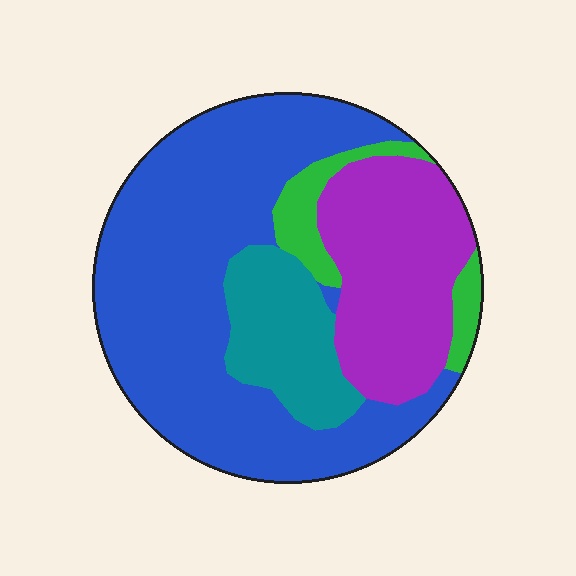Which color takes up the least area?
Green, at roughly 10%.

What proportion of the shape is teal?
Teal takes up about one eighth (1/8) of the shape.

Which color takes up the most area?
Blue, at roughly 55%.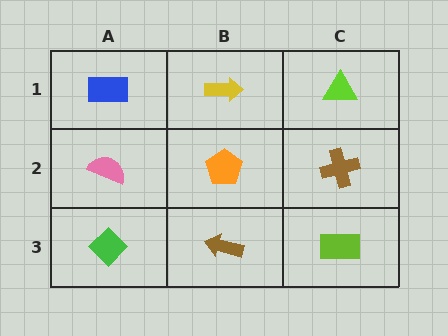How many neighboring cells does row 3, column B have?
3.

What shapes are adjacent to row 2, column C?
A lime triangle (row 1, column C), a lime rectangle (row 3, column C), an orange pentagon (row 2, column B).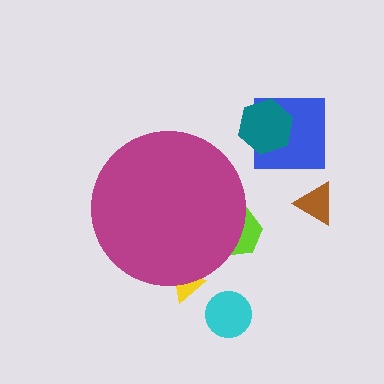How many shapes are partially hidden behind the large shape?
2 shapes are partially hidden.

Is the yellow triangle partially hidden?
Yes, the yellow triangle is partially hidden behind the magenta circle.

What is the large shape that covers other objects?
A magenta circle.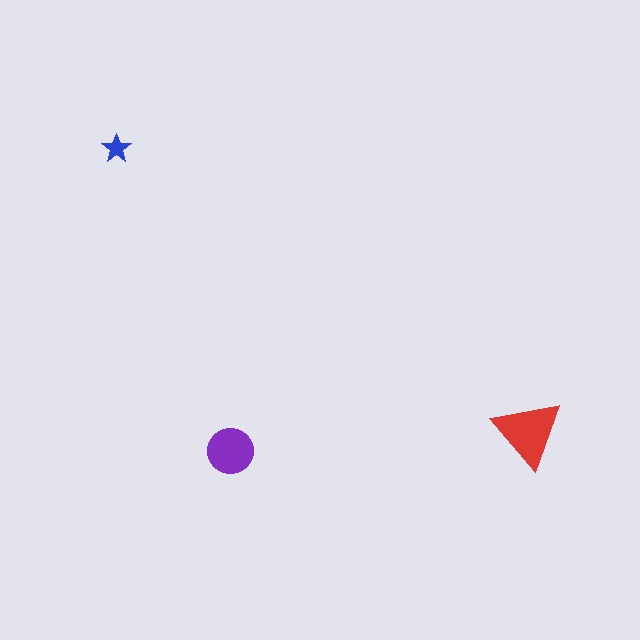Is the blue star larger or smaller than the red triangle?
Smaller.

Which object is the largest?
The red triangle.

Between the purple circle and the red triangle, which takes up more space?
The red triangle.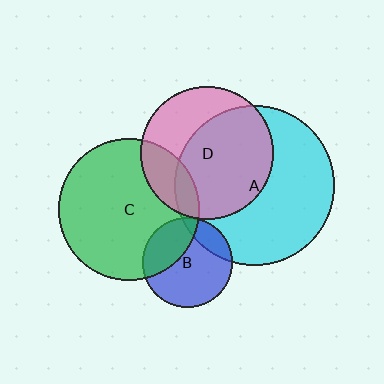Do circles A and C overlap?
Yes.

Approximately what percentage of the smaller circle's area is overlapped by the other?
Approximately 10%.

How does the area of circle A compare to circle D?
Approximately 1.4 times.